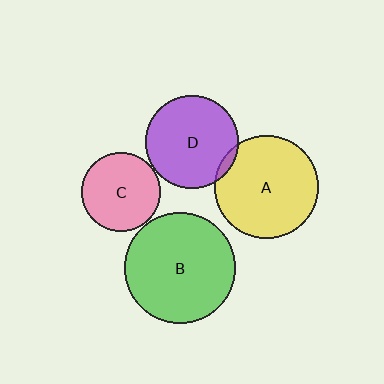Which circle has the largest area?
Circle B (green).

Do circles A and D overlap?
Yes.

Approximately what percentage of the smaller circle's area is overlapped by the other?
Approximately 5%.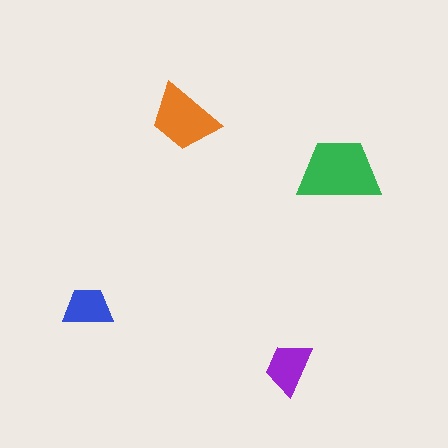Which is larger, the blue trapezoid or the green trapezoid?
The green one.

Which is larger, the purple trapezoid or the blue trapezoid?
The purple one.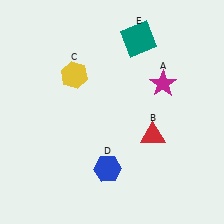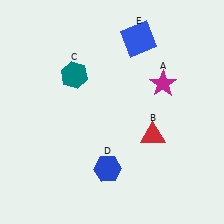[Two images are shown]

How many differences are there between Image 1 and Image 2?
There are 2 differences between the two images.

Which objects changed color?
C changed from yellow to teal. E changed from teal to blue.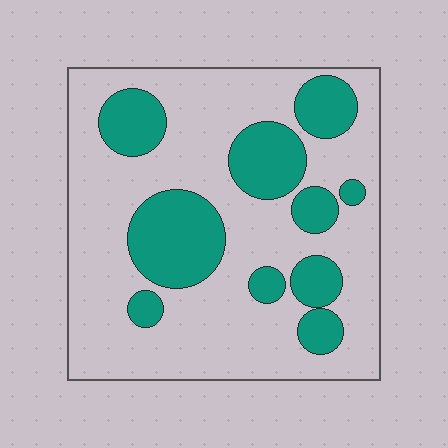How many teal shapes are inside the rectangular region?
10.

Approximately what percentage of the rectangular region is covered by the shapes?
Approximately 30%.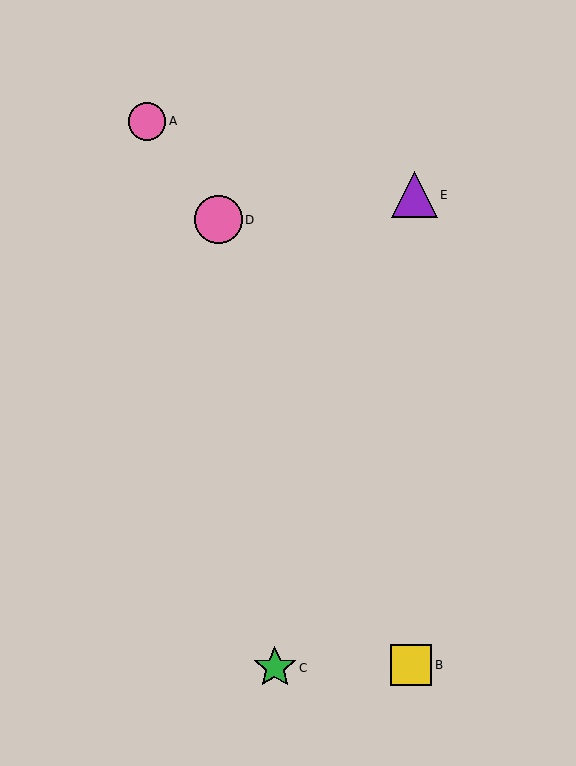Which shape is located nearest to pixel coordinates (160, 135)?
The pink circle (labeled A) at (147, 121) is nearest to that location.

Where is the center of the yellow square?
The center of the yellow square is at (411, 665).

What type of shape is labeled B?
Shape B is a yellow square.